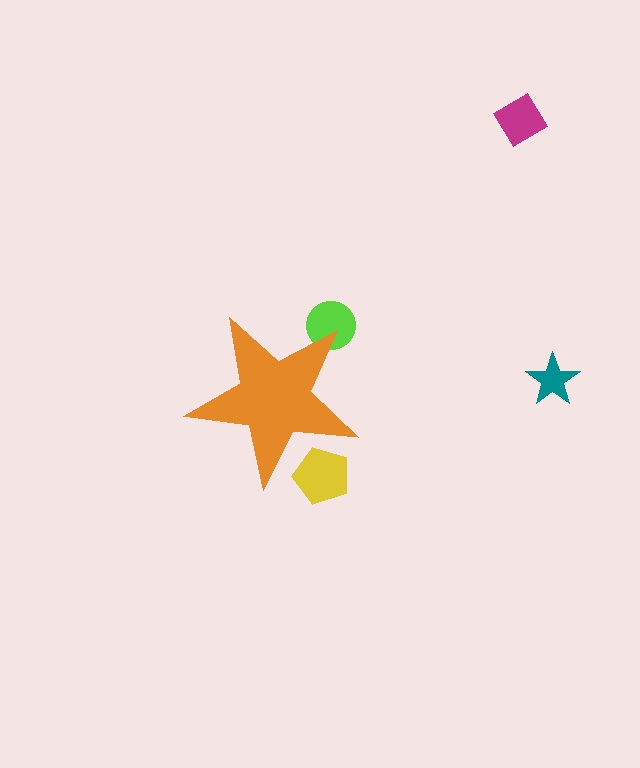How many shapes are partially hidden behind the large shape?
2 shapes are partially hidden.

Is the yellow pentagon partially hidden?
Yes, the yellow pentagon is partially hidden behind the orange star.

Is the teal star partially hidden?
No, the teal star is fully visible.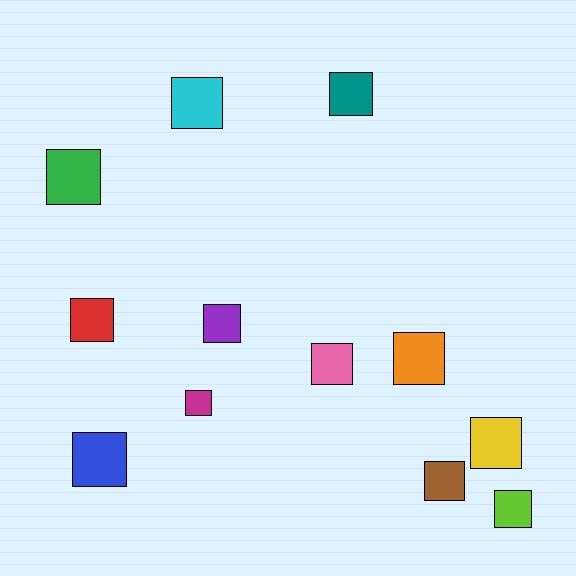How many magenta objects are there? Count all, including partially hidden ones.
There is 1 magenta object.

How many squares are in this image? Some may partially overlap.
There are 12 squares.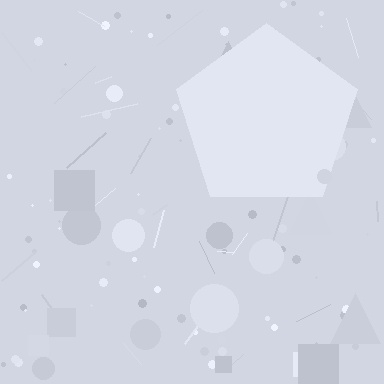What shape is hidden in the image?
A pentagon is hidden in the image.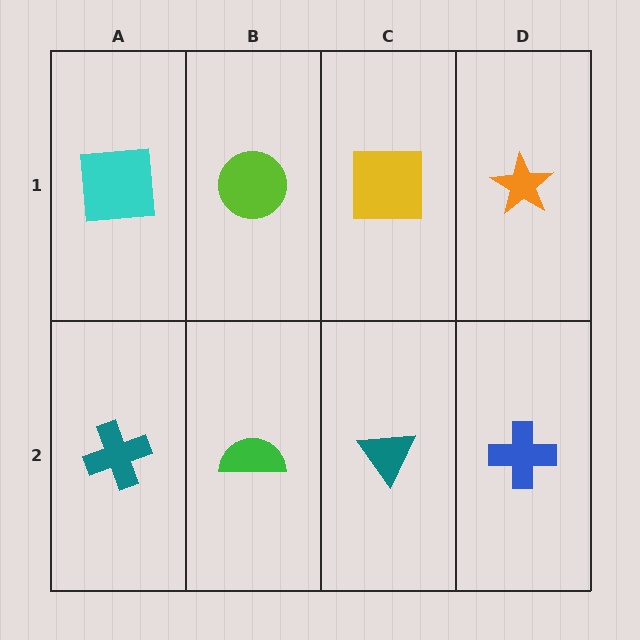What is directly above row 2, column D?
An orange star.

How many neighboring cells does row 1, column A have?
2.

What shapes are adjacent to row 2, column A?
A cyan square (row 1, column A), a green semicircle (row 2, column B).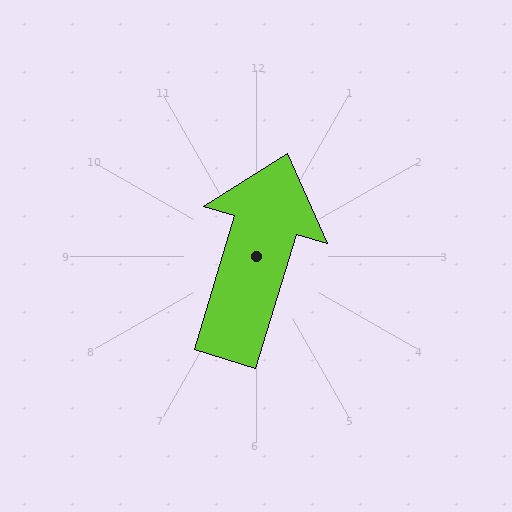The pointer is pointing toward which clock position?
Roughly 1 o'clock.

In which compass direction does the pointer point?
North.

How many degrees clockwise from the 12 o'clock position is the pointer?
Approximately 17 degrees.